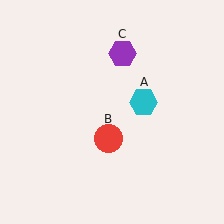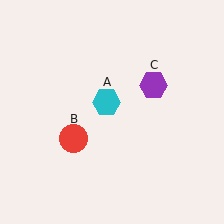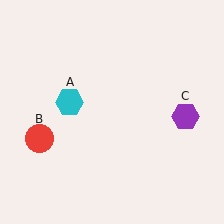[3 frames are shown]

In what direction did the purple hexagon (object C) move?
The purple hexagon (object C) moved down and to the right.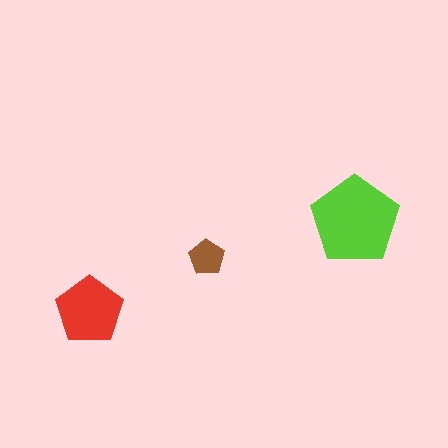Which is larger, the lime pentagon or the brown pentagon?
The lime one.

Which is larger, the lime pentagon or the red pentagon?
The lime one.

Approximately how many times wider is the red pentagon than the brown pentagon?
About 2 times wider.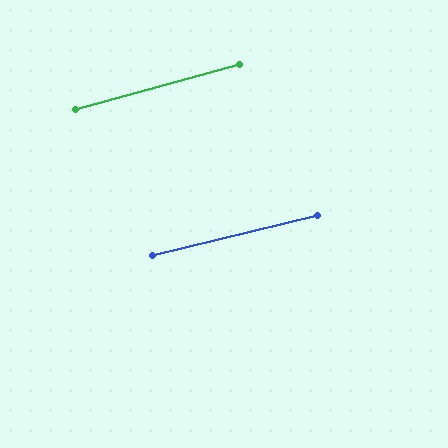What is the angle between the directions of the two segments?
Approximately 2 degrees.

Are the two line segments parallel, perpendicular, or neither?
Parallel — their directions differ by only 1.6°.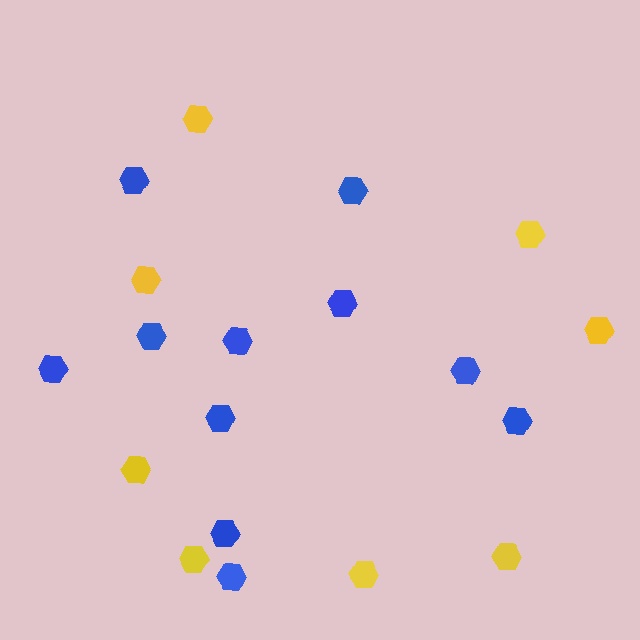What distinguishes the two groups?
There are 2 groups: one group of yellow hexagons (8) and one group of blue hexagons (11).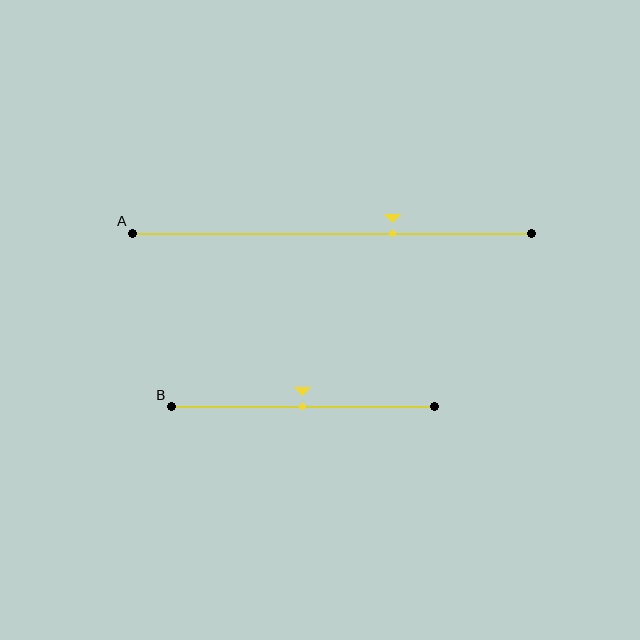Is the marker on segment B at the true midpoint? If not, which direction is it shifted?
Yes, the marker on segment B is at the true midpoint.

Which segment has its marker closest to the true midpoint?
Segment B has its marker closest to the true midpoint.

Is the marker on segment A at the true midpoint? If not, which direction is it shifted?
No, the marker on segment A is shifted to the right by about 15% of the segment length.